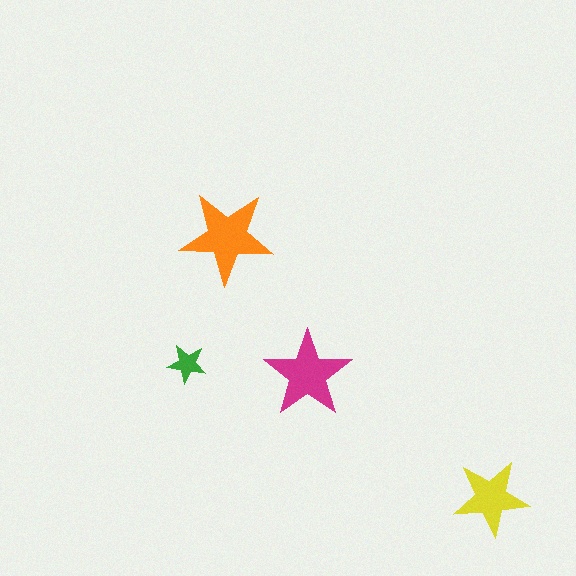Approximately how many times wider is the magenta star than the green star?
About 2.5 times wider.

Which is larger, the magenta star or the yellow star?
The magenta one.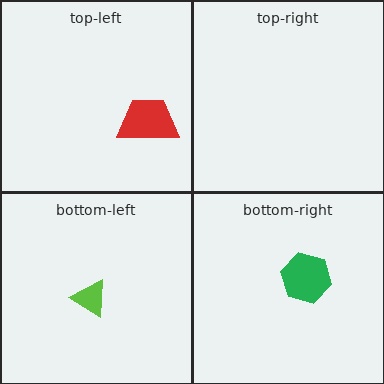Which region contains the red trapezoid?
The top-left region.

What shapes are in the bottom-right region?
The green hexagon.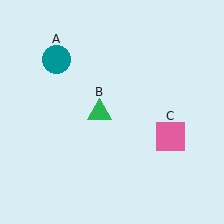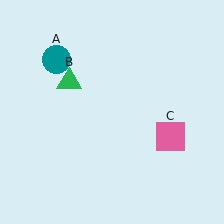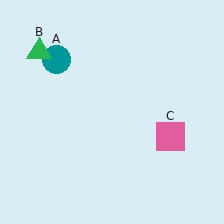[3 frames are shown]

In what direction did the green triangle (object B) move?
The green triangle (object B) moved up and to the left.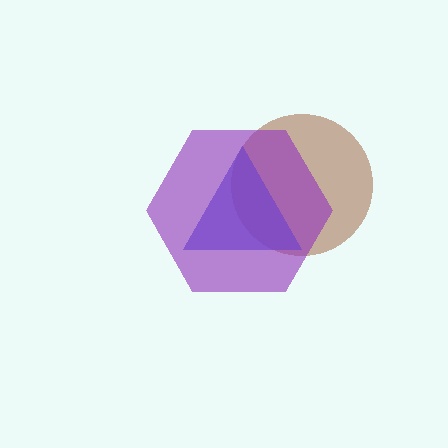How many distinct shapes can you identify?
There are 3 distinct shapes: a brown circle, a blue triangle, a purple hexagon.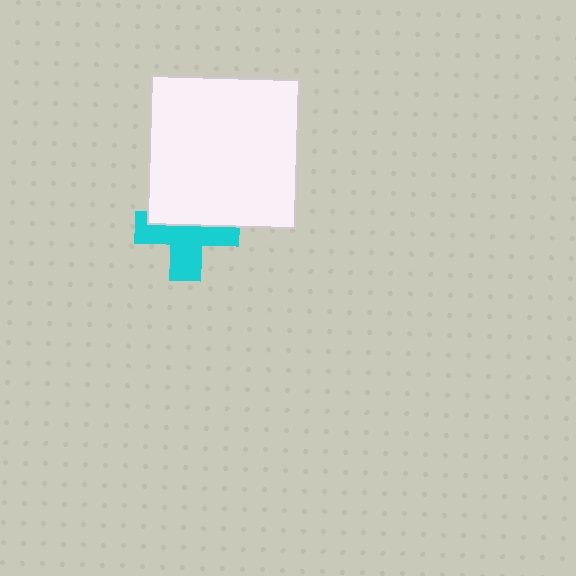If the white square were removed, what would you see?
You would see the complete cyan cross.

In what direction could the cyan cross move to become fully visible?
The cyan cross could move down. That would shift it out from behind the white square entirely.